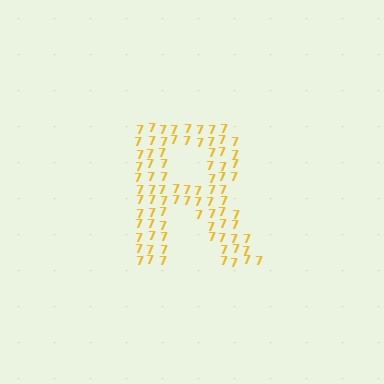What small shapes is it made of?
It is made of small digit 7's.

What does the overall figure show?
The overall figure shows the letter R.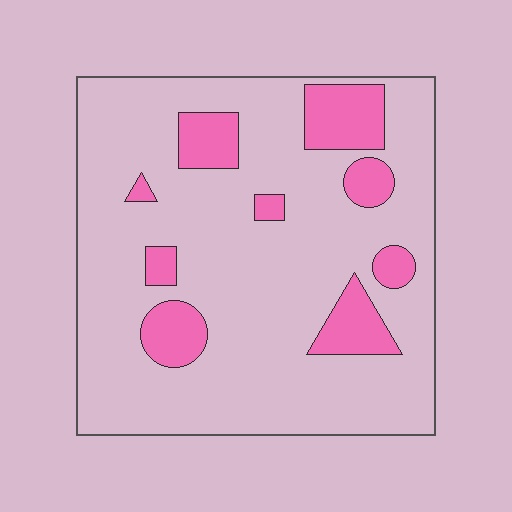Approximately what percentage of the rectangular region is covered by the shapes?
Approximately 20%.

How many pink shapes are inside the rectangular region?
9.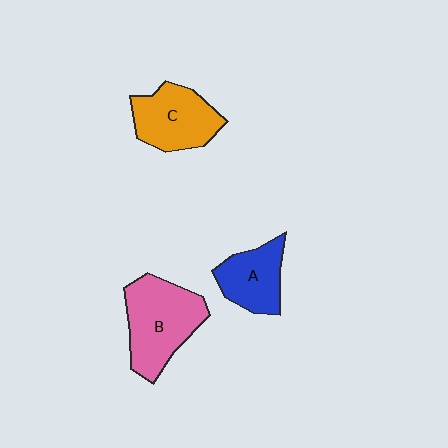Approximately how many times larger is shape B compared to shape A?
Approximately 1.5 times.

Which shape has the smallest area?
Shape A (blue).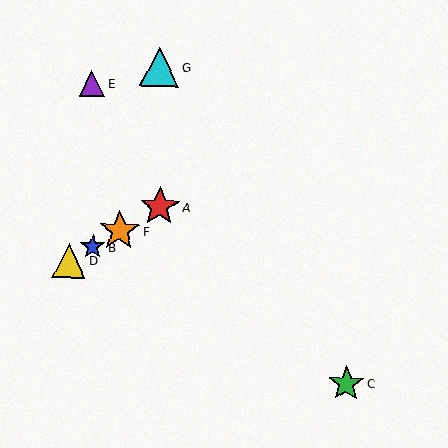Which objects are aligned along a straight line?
Objects A, B, D, F are aligned along a straight line.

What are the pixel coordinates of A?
Object A is at (160, 207).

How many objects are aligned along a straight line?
4 objects (A, B, D, F) are aligned along a straight line.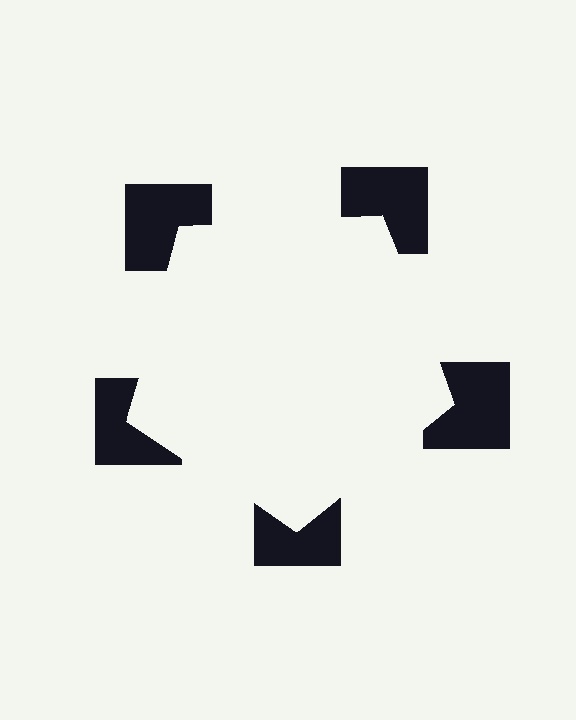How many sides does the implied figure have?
5 sides.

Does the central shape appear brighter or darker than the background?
It typically appears slightly brighter than the background, even though no actual brightness change is drawn.